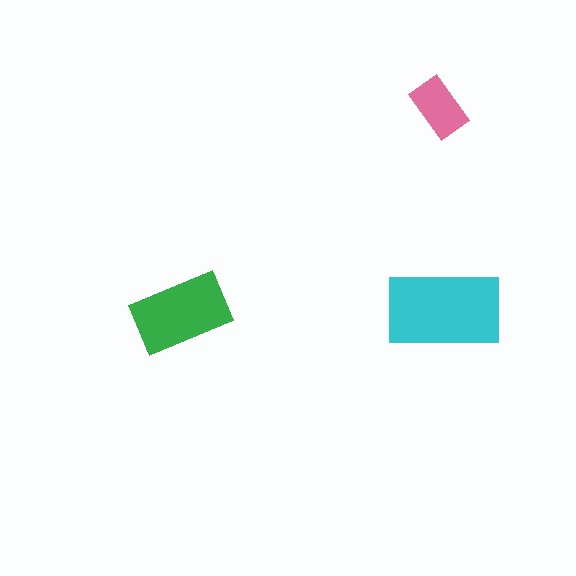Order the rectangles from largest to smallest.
the cyan one, the green one, the pink one.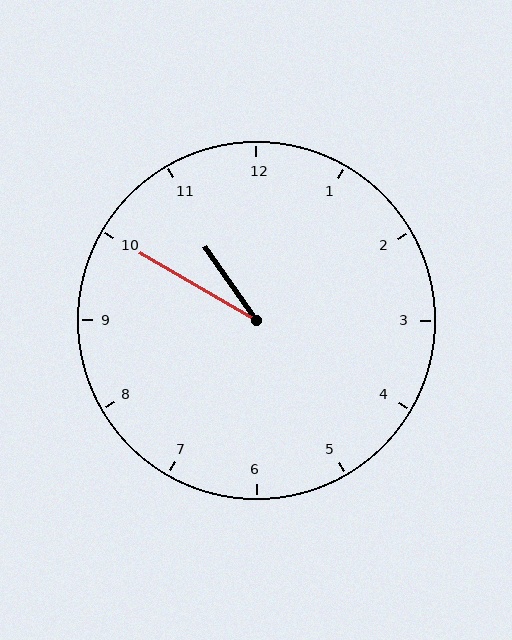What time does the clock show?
10:50.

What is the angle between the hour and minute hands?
Approximately 25 degrees.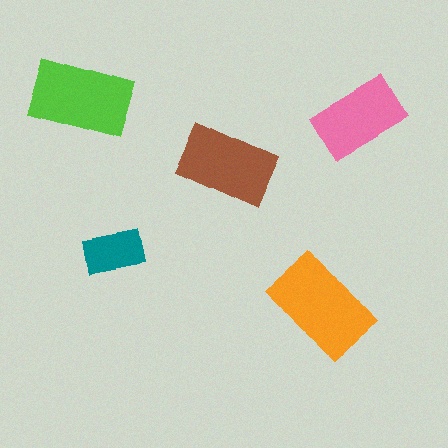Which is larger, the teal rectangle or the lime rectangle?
The lime one.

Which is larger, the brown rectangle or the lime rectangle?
The lime one.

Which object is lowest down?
The orange rectangle is bottommost.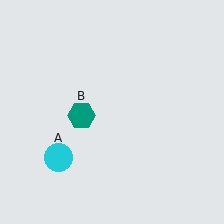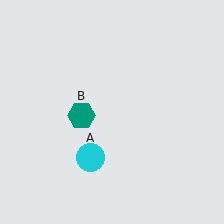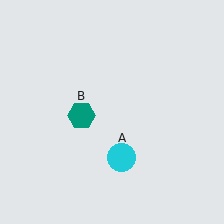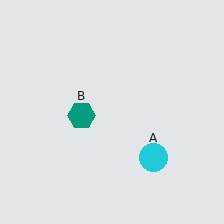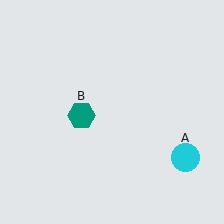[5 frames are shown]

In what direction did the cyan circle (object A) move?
The cyan circle (object A) moved right.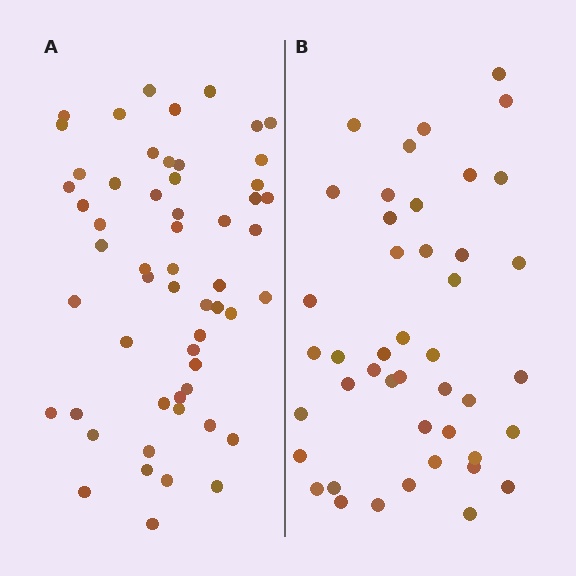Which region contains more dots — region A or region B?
Region A (the left region) has more dots.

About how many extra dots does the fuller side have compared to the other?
Region A has roughly 12 or so more dots than region B.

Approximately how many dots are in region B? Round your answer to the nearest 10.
About 40 dots. (The exact count is 44, which rounds to 40.)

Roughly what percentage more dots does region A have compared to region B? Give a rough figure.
About 25% more.